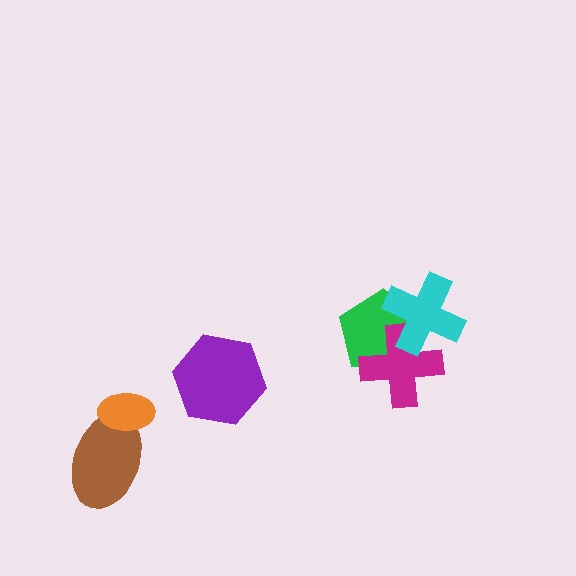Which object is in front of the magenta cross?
The cyan cross is in front of the magenta cross.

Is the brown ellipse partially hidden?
Yes, it is partially covered by another shape.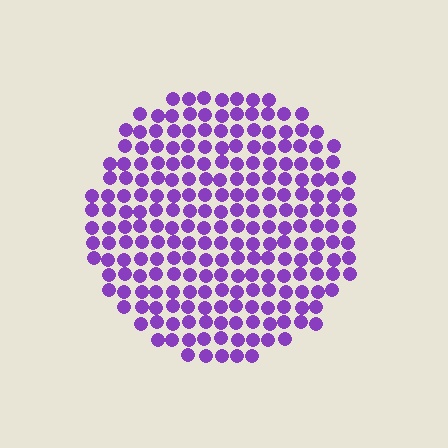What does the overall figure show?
The overall figure shows a circle.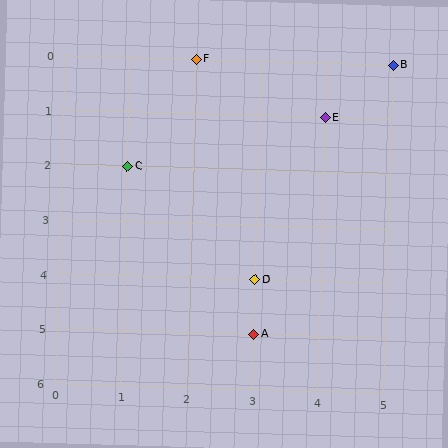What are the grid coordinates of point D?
Point D is at grid coordinates (3, 4).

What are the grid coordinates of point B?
Point B is at grid coordinates (5, 0).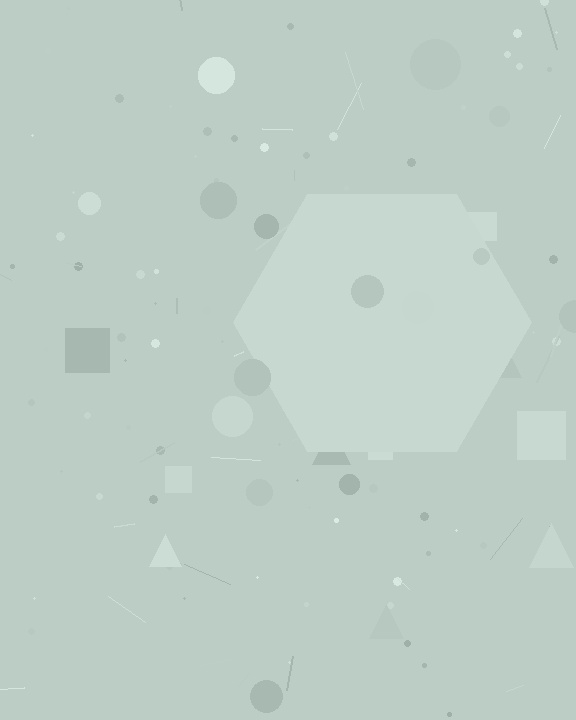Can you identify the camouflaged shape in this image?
The camouflaged shape is a hexagon.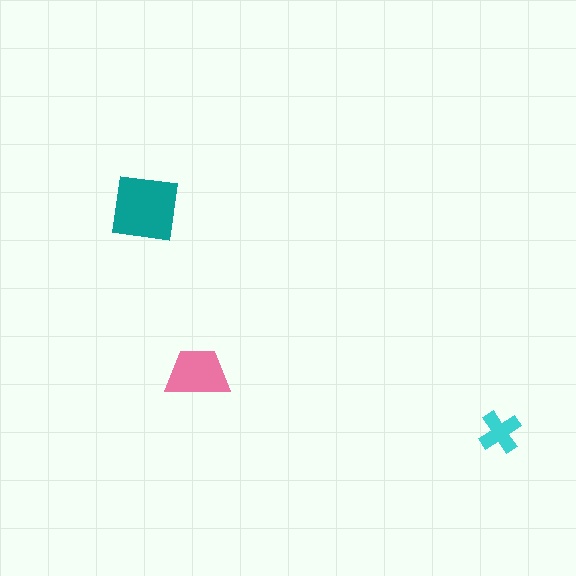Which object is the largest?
The teal square.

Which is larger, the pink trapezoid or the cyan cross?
The pink trapezoid.